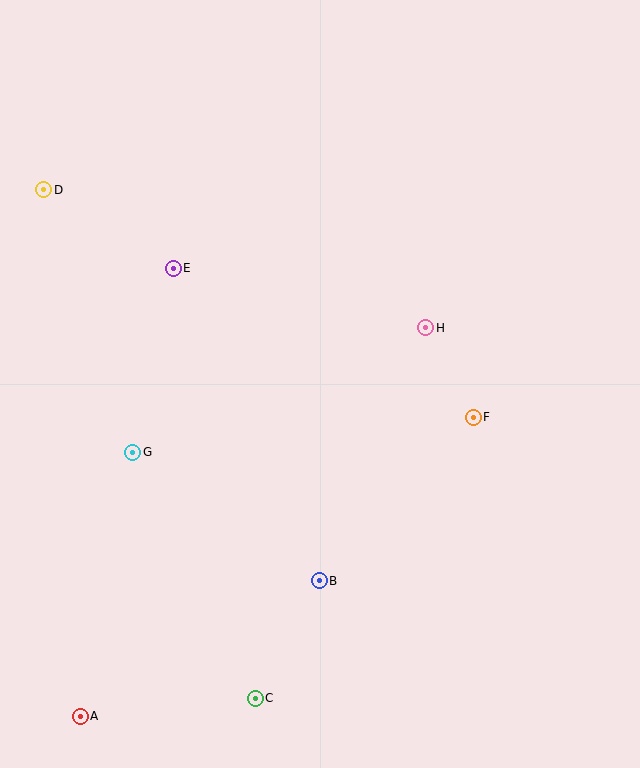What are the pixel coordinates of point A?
Point A is at (80, 716).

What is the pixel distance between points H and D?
The distance between H and D is 406 pixels.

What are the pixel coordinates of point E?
Point E is at (173, 268).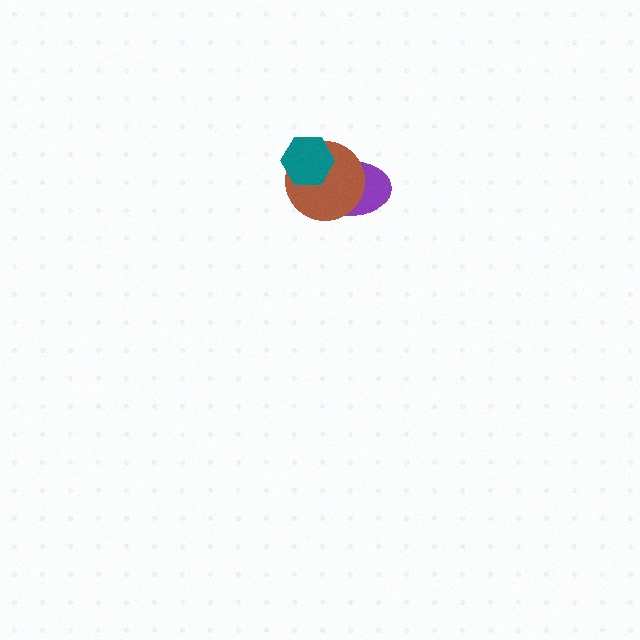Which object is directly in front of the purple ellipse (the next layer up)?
The brown circle is directly in front of the purple ellipse.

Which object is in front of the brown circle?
The teal hexagon is in front of the brown circle.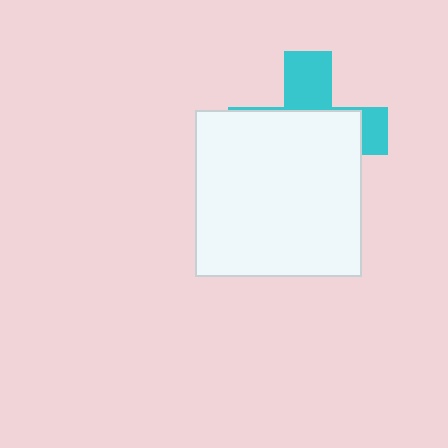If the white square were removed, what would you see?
You would see the complete cyan cross.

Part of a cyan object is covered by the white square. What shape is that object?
It is a cross.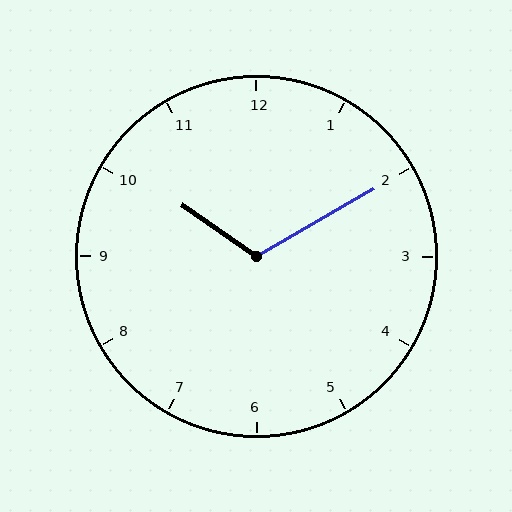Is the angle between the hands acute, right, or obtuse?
It is obtuse.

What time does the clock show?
10:10.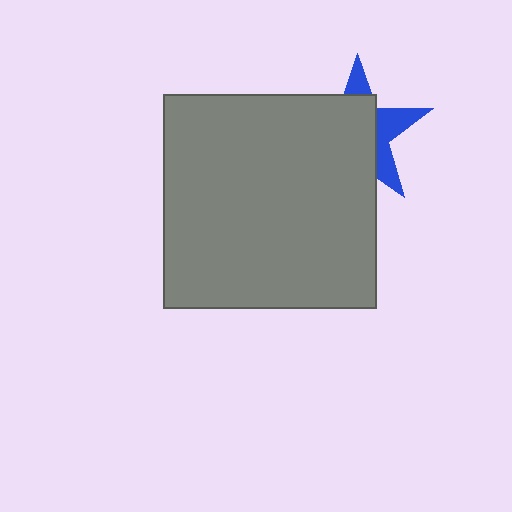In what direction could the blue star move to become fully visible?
The blue star could move toward the upper-right. That would shift it out from behind the gray square entirely.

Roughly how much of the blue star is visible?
A small part of it is visible (roughly 34%).